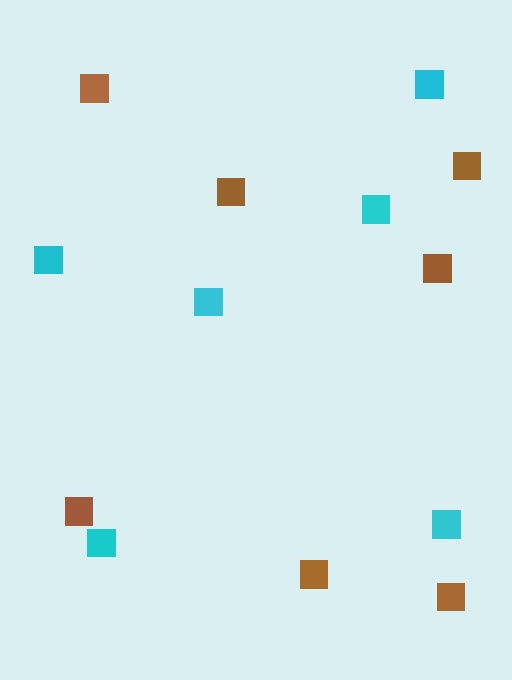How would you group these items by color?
There are 2 groups: one group of brown squares (7) and one group of cyan squares (6).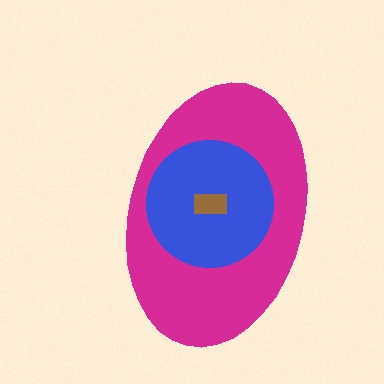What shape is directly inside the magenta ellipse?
The blue circle.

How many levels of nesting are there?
3.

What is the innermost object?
The brown rectangle.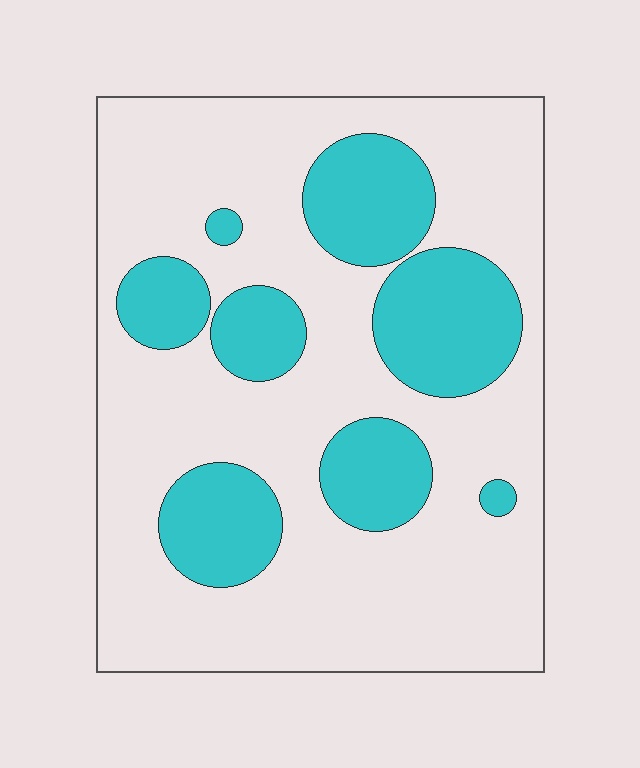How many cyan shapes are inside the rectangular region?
8.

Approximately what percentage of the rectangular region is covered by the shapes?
Approximately 30%.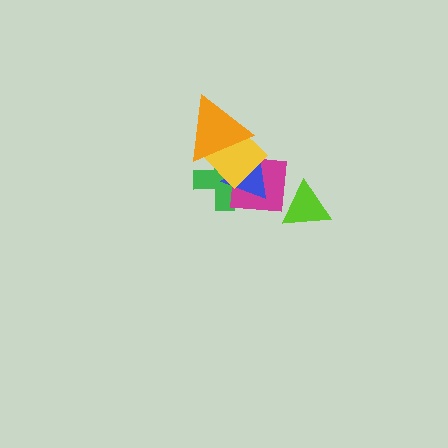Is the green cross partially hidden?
Yes, it is partially covered by another shape.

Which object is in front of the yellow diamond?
The orange triangle is in front of the yellow diamond.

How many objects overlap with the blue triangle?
4 objects overlap with the blue triangle.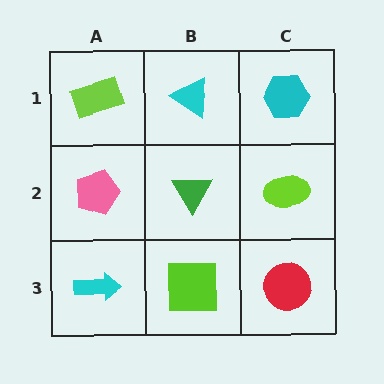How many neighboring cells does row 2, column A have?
3.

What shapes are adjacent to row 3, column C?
A lime ellipse (row 2, column C), a lime square (row 3, column B).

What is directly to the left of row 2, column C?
A green triangle.